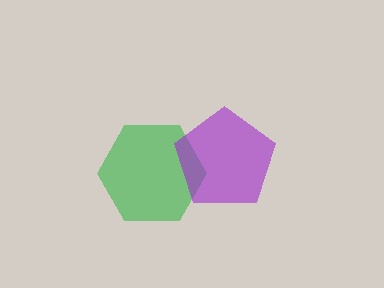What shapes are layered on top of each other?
The layered shapes are: a green hexagon, a purple pentagon.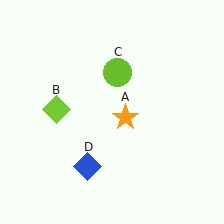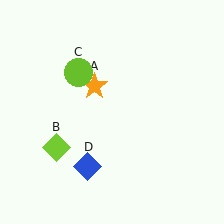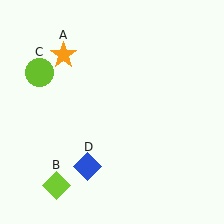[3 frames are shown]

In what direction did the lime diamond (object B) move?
The lime diamond (object B) moved down.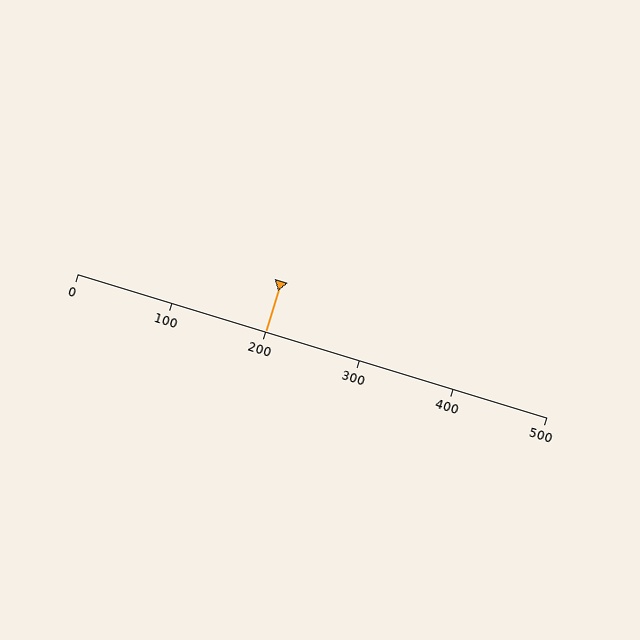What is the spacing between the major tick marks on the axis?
The major ticks are spaced 100 apart.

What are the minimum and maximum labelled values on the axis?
The axis runs from 0 to 500.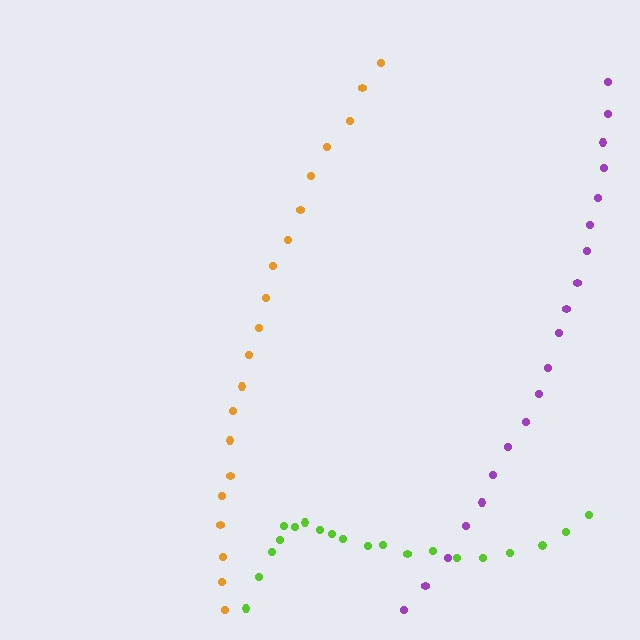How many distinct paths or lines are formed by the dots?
There are 3 distinct paths.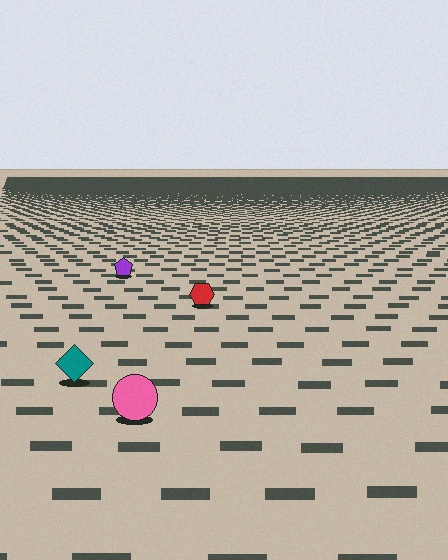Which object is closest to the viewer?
The pink circle is closest. The texture marks near it are larger and more spread out.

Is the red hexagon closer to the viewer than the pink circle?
No. The pink circle is closer — you can tell from the texture gradient: the ground texture is coarser near it.